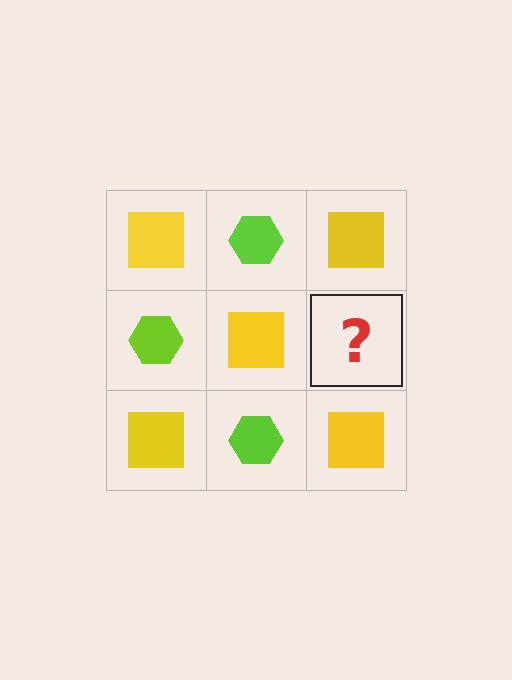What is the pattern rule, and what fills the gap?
The rule is that it alternates yellow square and lime hexagon in a checkerboard pattern. The gap should be filled with a lime hexagon.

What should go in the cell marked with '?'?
The missing cell should contain a lime hexagon.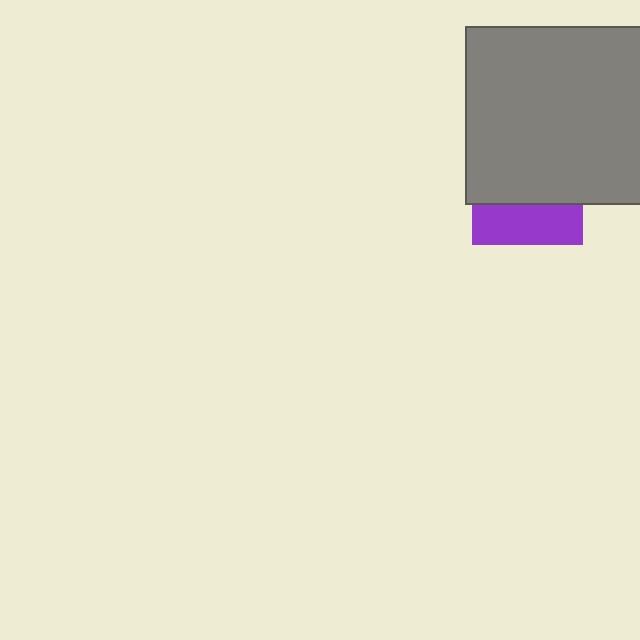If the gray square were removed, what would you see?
You would see the complete purple square.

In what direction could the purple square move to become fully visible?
The purple square could move down. That would shift it out from behind the gray square entirely.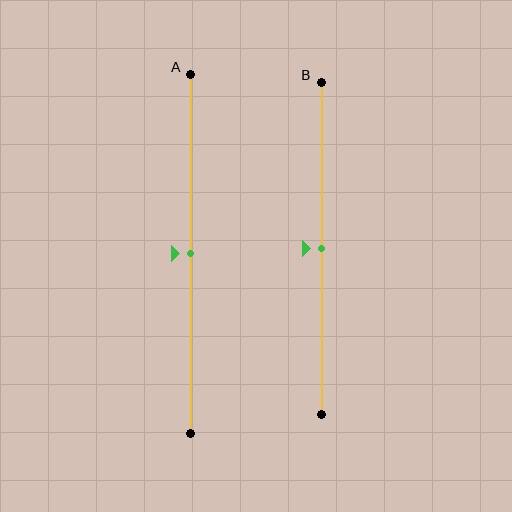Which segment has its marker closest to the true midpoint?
Segment A has its marker closest to the true midpoint.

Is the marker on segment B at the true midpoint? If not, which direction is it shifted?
Yes, the marker on segment B is at the true midpoint.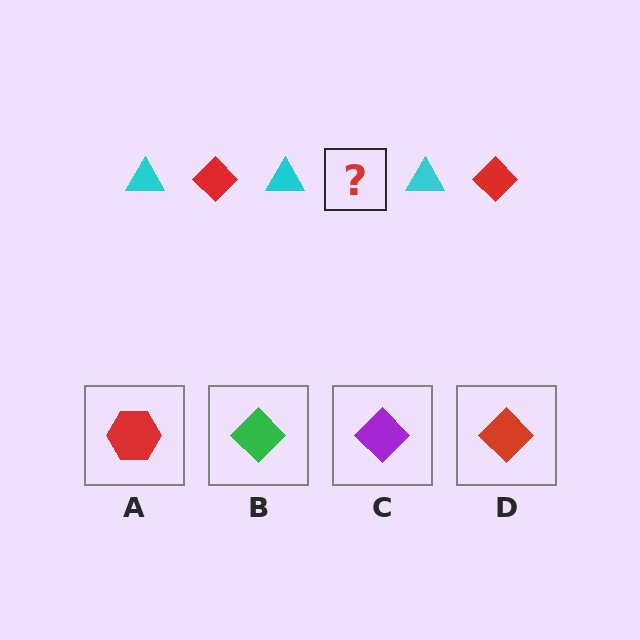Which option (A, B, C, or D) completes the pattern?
D.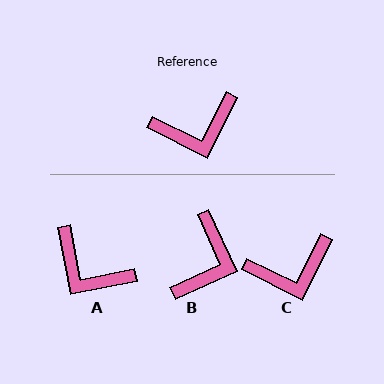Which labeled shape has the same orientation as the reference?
C.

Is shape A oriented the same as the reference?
No, it is off by about 53 degrees.